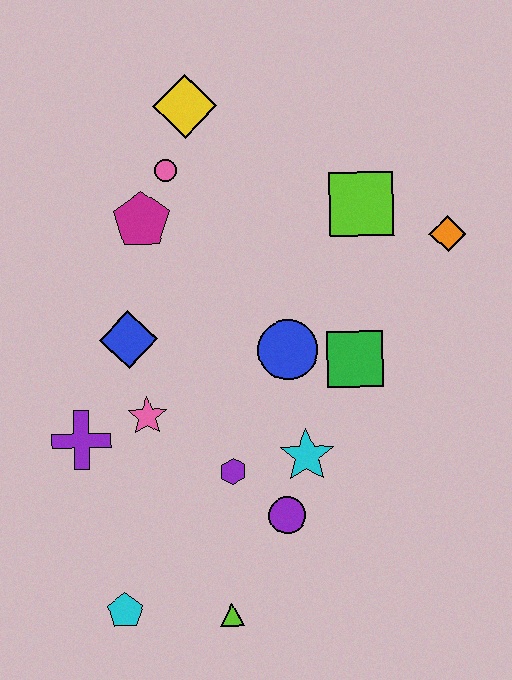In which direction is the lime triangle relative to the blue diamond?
The lime triangle is below the blue diamond.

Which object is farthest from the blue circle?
The cyan pentagon is farthest from the blue circle.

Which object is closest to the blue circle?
The green square is closest to the blue circle.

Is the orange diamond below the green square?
No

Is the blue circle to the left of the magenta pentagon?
No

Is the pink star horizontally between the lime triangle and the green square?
No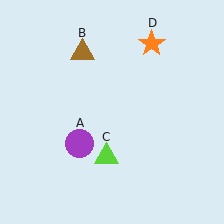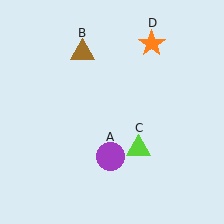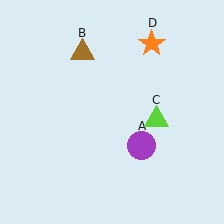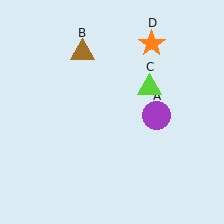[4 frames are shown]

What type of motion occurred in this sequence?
The purple circle (object A), lime triangle (object C) rotated counterclockwise around the center of the scene.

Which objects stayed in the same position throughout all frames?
Brown triangle (object B) and orange star (object D) remained stationary.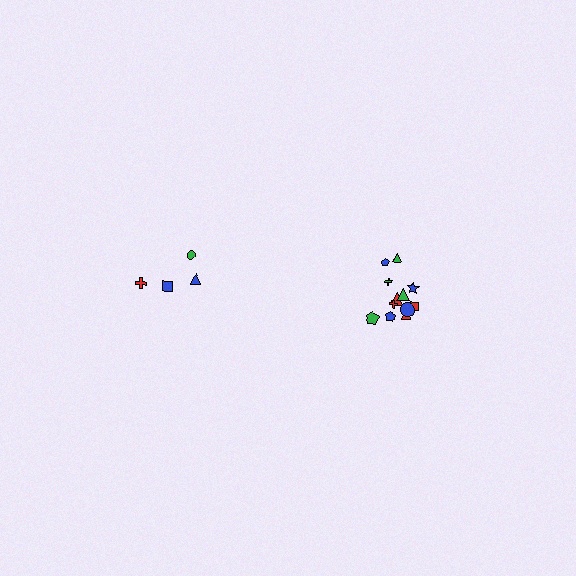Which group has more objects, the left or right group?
The right group.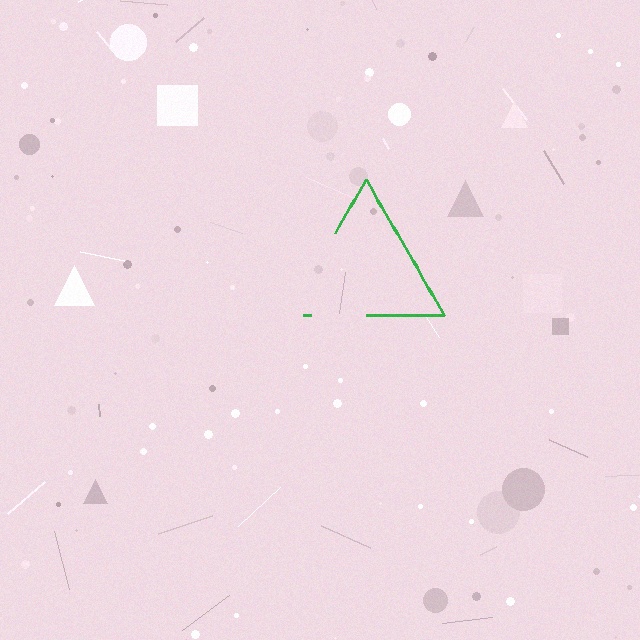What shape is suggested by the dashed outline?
The dashed outline suggests a triangle.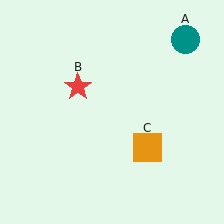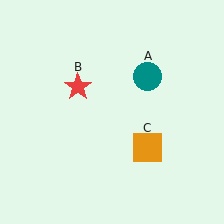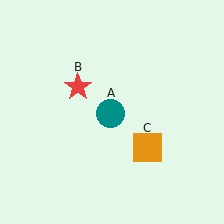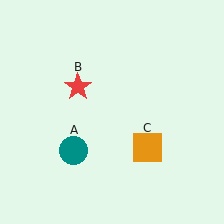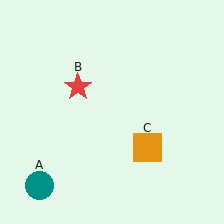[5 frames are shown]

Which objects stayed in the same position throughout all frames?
Red star (object B) and orange square (object C) remained stationary.